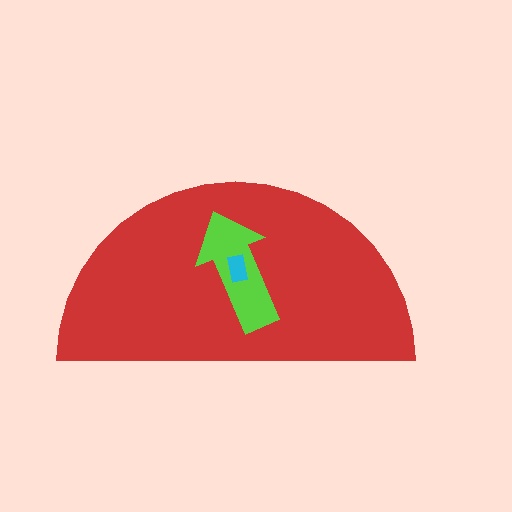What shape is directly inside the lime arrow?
The cyan rectangle.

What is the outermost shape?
The red semicircle.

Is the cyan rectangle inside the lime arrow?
Yes.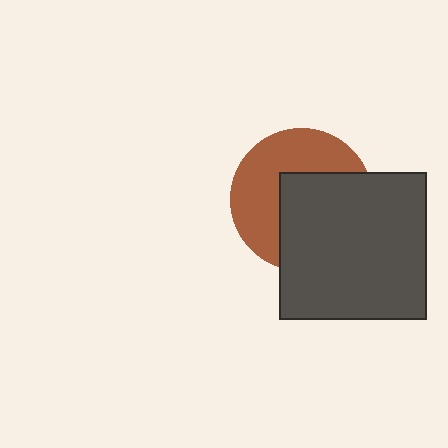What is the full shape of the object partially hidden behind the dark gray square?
The partially hidden object is a brown circle.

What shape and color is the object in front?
The object in front is a dark gray square.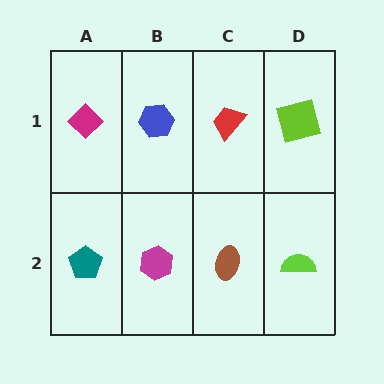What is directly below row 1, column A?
A teal pentagon.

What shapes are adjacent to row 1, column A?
A teal pentagon (row 2, column A), a blue hexagon (row 1, column B).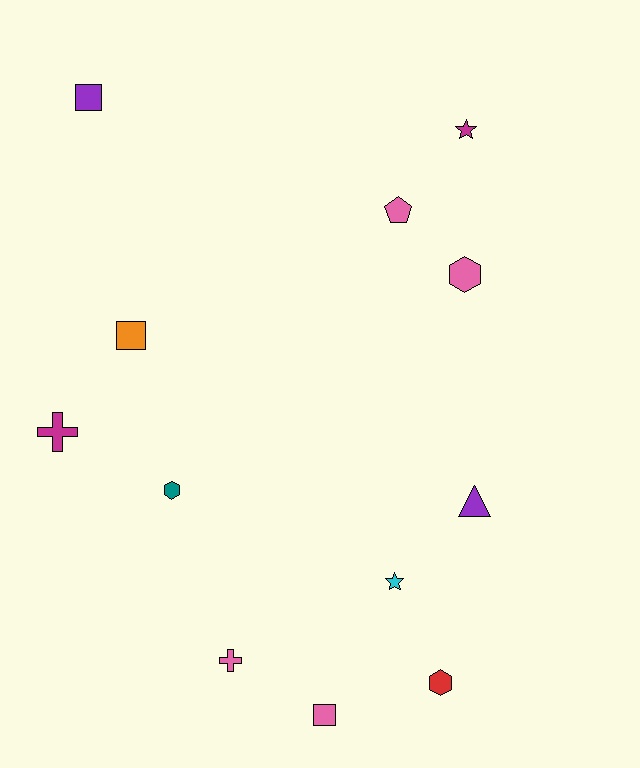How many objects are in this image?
There are 12 objects.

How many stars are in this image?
There are 2 stars.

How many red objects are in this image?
There is 1 red object.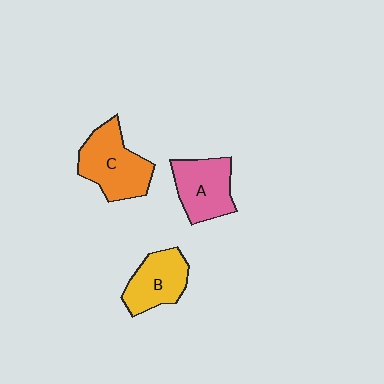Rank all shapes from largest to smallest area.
From largest to smallest: C (orange), A (pink), B (yellow).